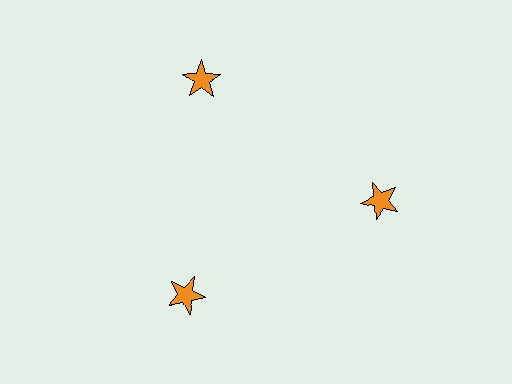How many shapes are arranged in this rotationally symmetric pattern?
There are 3 shapes, arranged in 3 groups of 1.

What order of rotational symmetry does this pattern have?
This pattern has 3-fold rotational symmetry.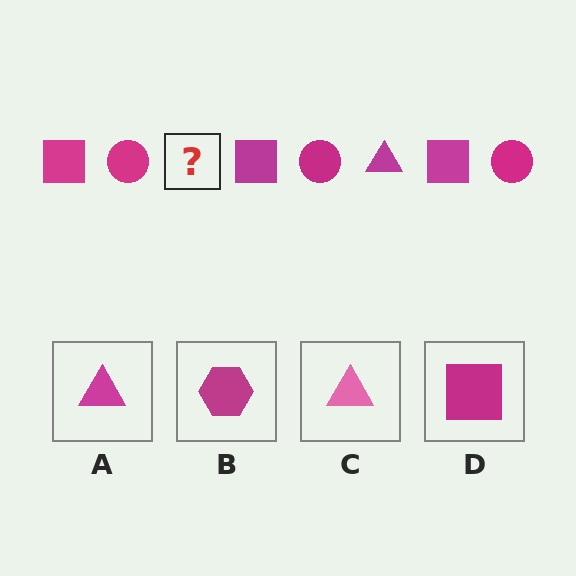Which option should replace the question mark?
Option A.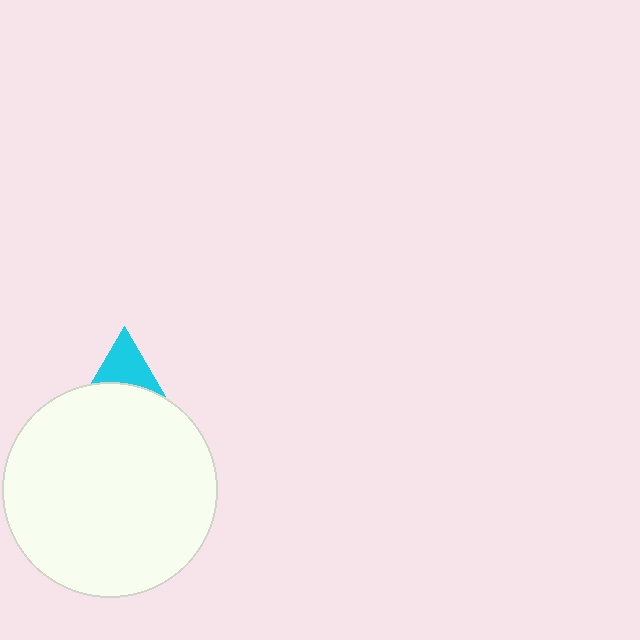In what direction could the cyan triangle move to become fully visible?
The cyan triangle could move up. That would shift it out from behind the white circle entirely.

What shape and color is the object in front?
The object in front is a white circle.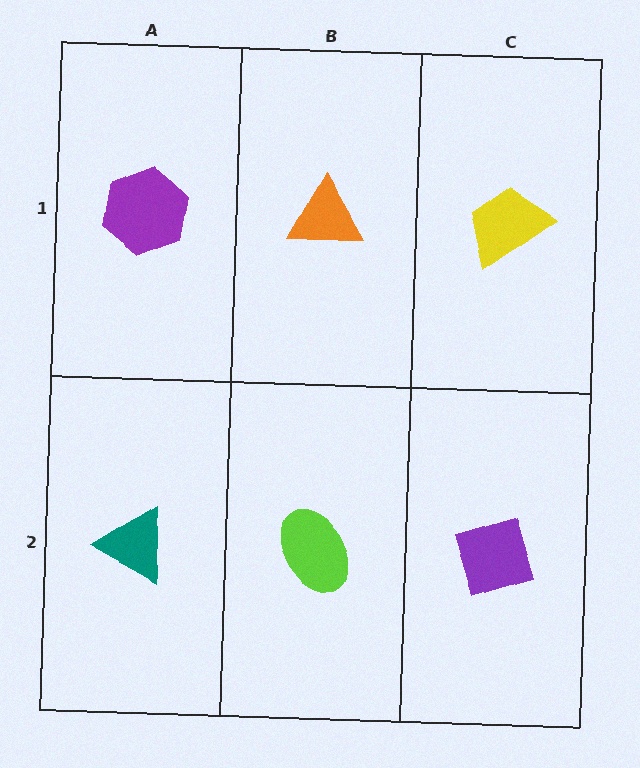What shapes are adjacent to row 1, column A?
A teal triangle (row 2, column A), an orange triangle (row 1, column B).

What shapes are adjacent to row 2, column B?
An orange triangle (row 1, column B), a teal triangle (row 2, column A), a purple diamond (row 2, column C).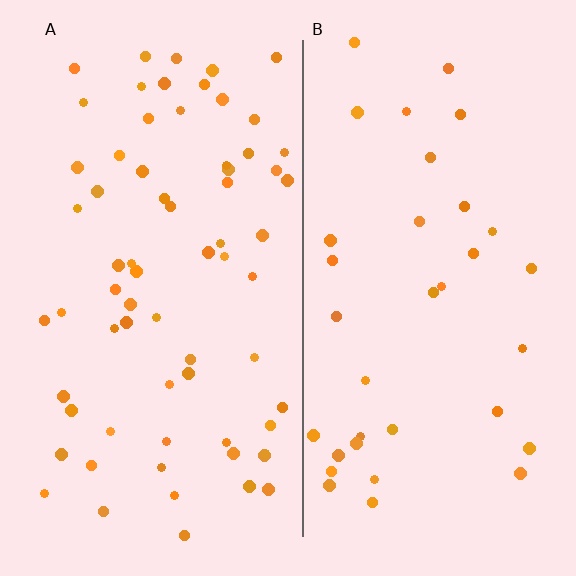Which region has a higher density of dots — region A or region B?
A (the left).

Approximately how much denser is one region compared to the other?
Approximately 1.9× — region A over region B.